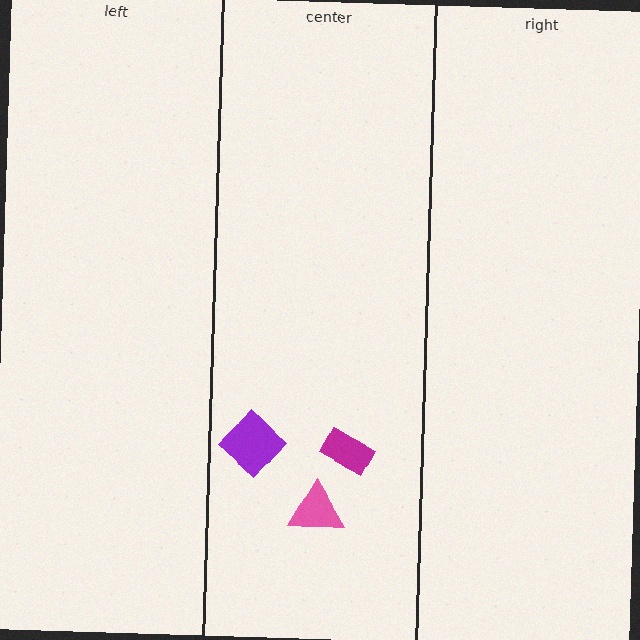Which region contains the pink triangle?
The center region.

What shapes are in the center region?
The magenta rectangle, the purple diamond, the pink triangle.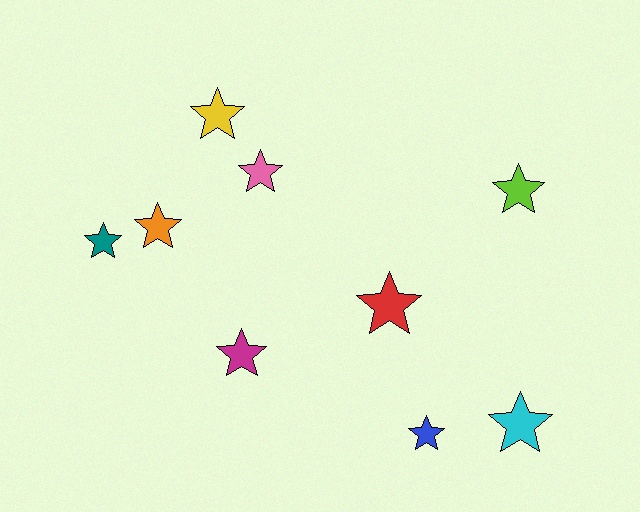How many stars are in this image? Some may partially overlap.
There are 9 stars.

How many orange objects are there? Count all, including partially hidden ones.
There is 1 orange object.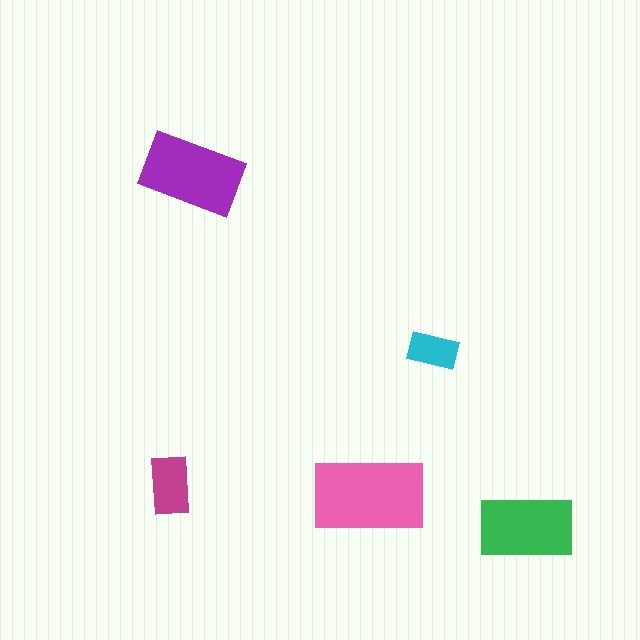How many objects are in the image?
There are 5 objects in the image.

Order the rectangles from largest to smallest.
the pink one, the purple one, the green one, the magenta one, the cyan one.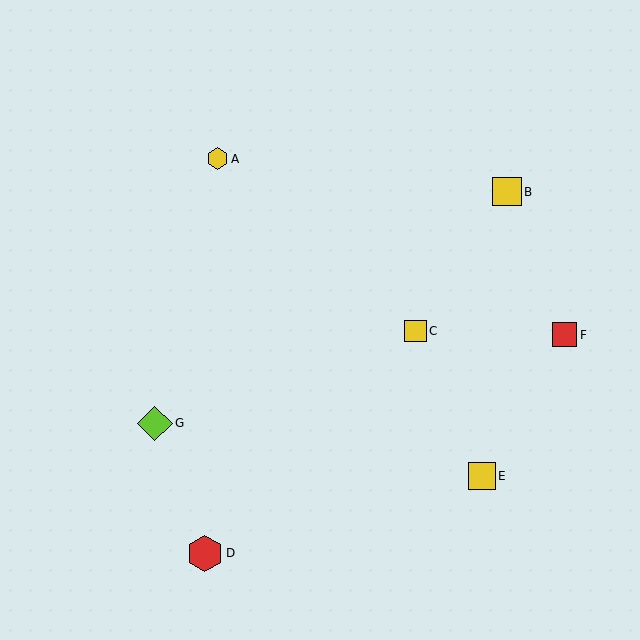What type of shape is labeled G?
Shape G is a lime diamond.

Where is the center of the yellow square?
The center of the yellow square is at (507, 192).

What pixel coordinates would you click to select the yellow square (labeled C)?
Click at (415, 331) to select the yellow square C.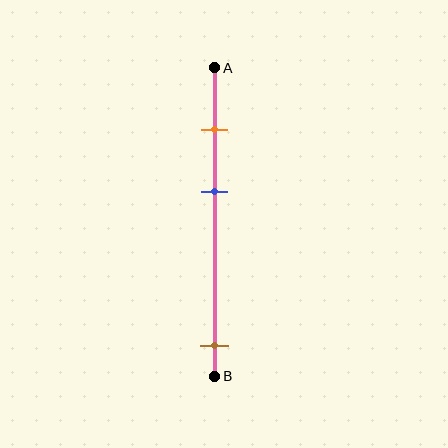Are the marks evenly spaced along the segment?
No, the marks are not evenly spaced.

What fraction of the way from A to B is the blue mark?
The blue mark is approximately 40% (0.4) of the way from A to B.